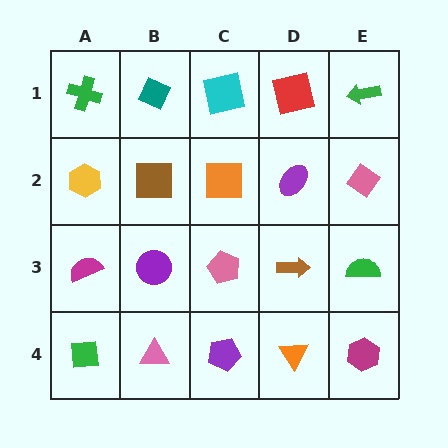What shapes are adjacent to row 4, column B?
A purple circle (row 3, column B), a green square (row 4, column A), a purple pentagon (row 4, column C).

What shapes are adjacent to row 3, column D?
A purple ellipse (row 2, column D), an orange triangle (row 4, column D), a pink pentagon (row 3, column C), a green semicircle (row 3, column E).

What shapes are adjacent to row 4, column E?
A green semicircle (row 3, column E), an orange triangle (row 4, column D).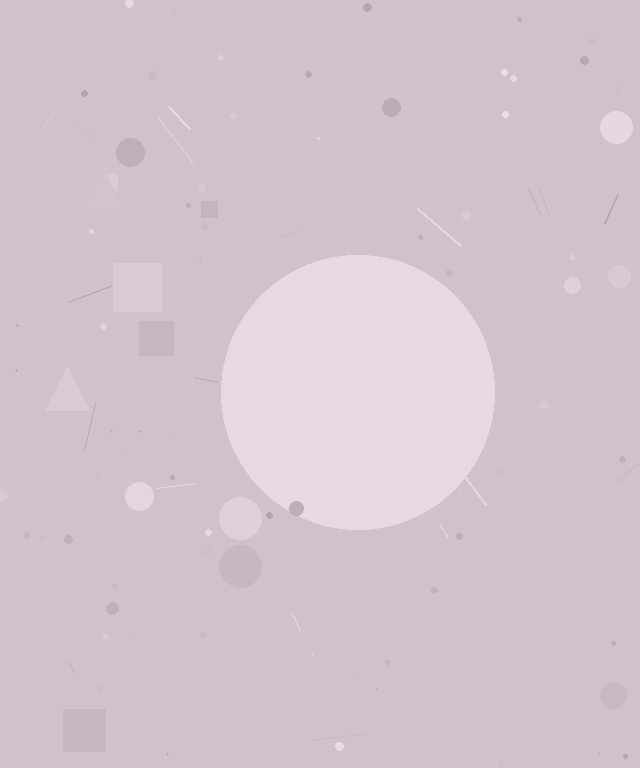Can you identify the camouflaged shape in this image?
The camouflaged shape is a circle.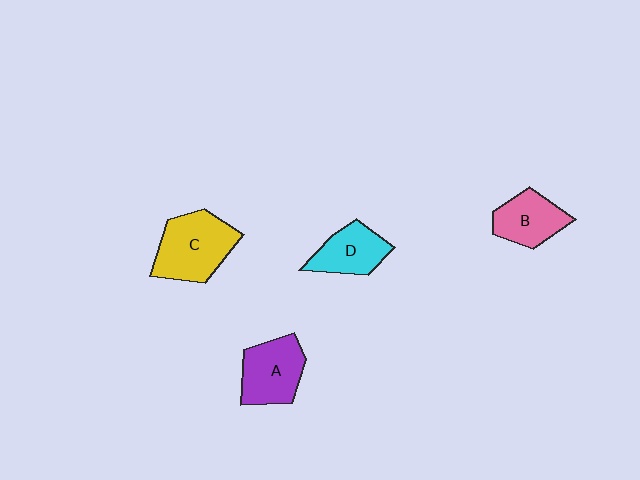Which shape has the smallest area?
Shape D (cyan).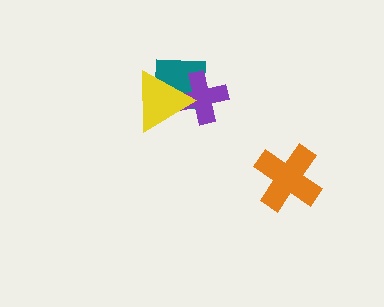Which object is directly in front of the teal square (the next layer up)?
The purple cross is directly in front of the teal square.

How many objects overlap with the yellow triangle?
2 objects overlap with the yellow triangle.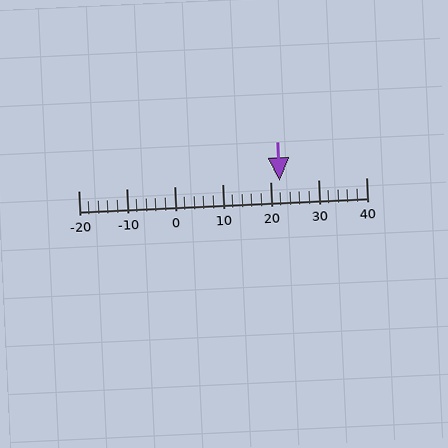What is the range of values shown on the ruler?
The ruler shows values from -20 to 40.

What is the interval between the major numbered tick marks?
The major tick marks are spaced 10 units apart.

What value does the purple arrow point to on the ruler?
The purple arrow points to approximately 22.